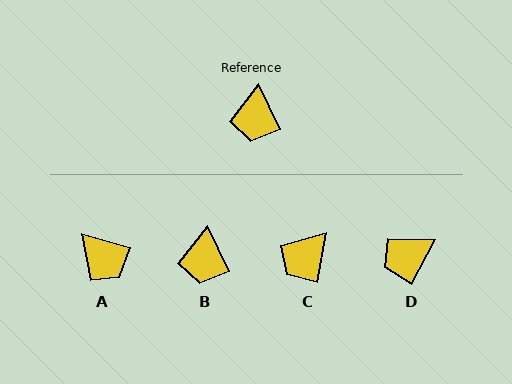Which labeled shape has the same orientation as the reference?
B.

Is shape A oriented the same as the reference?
No, it is off by about 48 degrees.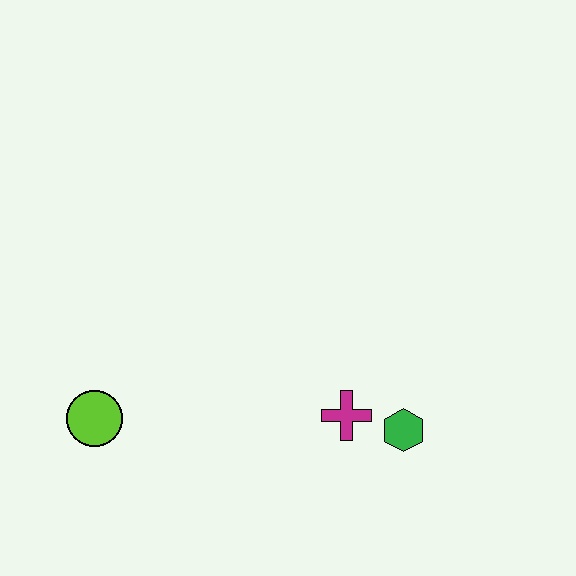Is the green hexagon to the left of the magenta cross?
No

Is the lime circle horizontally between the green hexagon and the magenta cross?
No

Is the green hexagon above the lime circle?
No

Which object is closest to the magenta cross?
The green hexagon is closest to the magenta cross.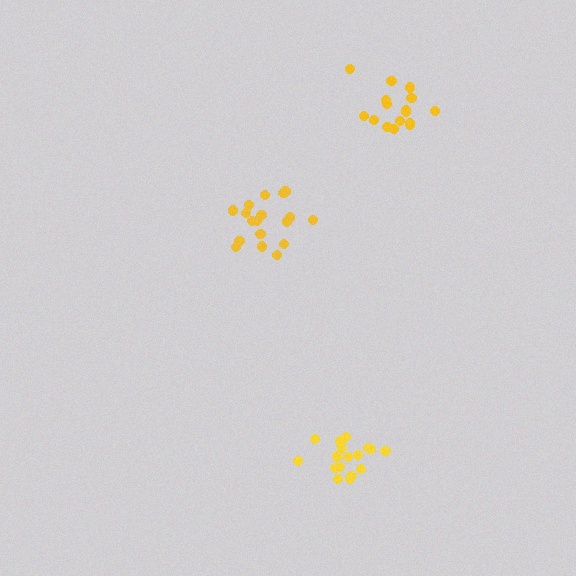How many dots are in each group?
Group 1: 17 dots, Group 2: 19 dots, Group 3: 16 dots (52 total).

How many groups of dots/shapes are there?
There are 3 groups.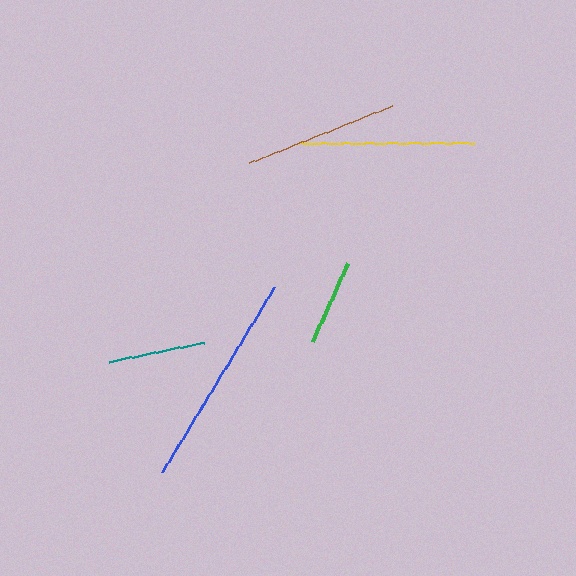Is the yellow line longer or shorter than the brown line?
The yellow line is longer than the brown line.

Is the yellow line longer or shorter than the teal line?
The yellow line is longer than the teal line.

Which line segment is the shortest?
The green line is the shortest at approximately 87 pixels.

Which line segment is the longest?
The blue line is the longest at approximately 216 pixels.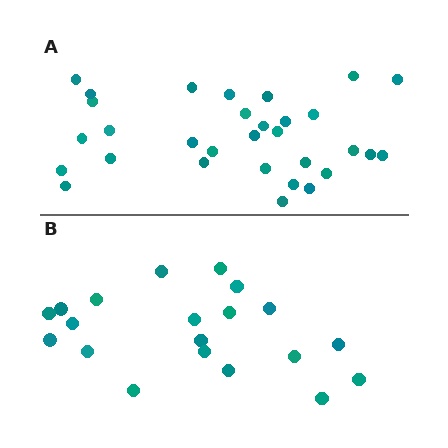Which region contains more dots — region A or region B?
Region A (the top region) has more dots.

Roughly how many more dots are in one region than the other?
Region A has roughly 12 or so more dots than region B.